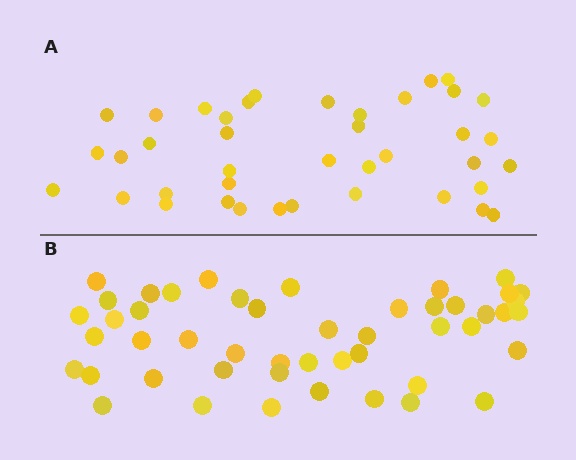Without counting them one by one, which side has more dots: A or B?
Region B (the bottom region) has more dots.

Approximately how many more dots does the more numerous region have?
Region B has roughly 8 or so more dots than region A.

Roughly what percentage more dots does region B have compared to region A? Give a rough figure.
About 20% more.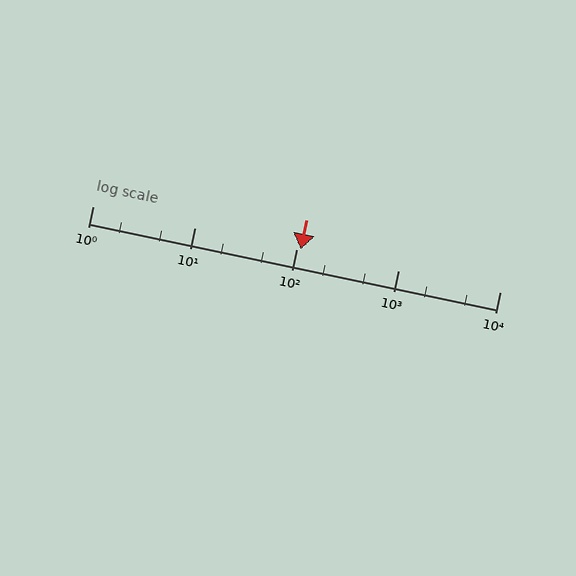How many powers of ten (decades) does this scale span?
The scale spans 4 decades, from 1 to 10000.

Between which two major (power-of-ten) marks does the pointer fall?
The pointer is between 100 and 1000.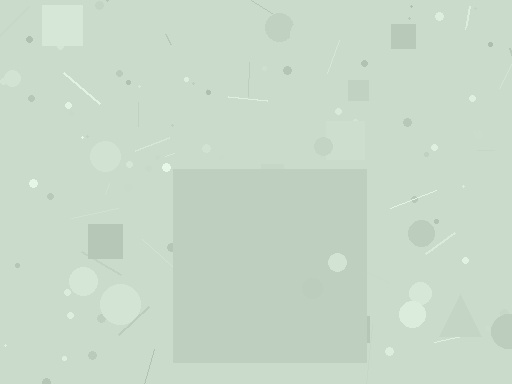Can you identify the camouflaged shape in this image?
The camouflaged shape is a square.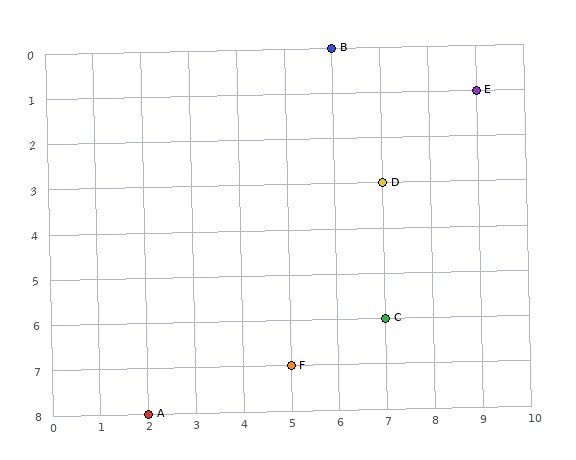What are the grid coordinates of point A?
Point A is at grid coordinates (2, 8).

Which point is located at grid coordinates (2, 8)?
Point A is at (2, 8).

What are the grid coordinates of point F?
Point F is at grid coordinates (5, 7).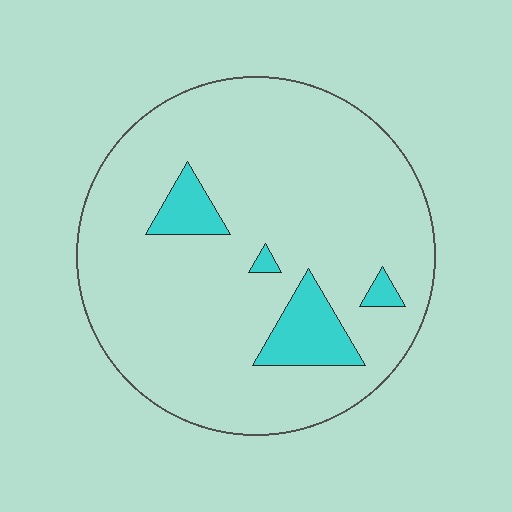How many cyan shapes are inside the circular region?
4.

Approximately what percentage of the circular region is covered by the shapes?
Approximately 10%.